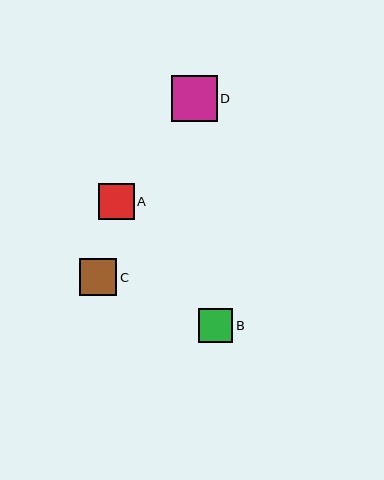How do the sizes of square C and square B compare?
Square C and square B are approximately the same size.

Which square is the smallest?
Square B is the smallest with a size of approximately 34 pixels.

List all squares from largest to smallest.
From largest to smallest: D, C, A, B.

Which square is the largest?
Square D is the largest with a size of approximately 46 pixels.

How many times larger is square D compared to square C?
Square D is approximately 1.2 times the size of square C.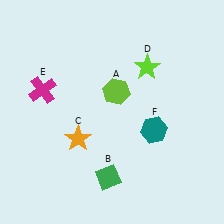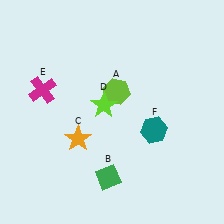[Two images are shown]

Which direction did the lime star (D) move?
The lime star (D) moved left.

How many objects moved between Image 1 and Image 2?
1 object moved between the two images.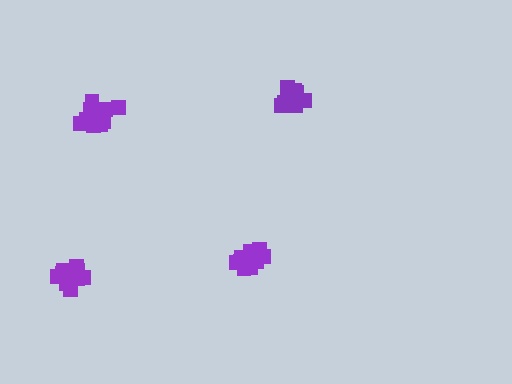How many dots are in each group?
Group 1: 12 dots, Group 2: 12 dots, Group 3: 14 dots, Group 4: 11 dots (49 total).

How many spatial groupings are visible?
There are 4 spatial groupings.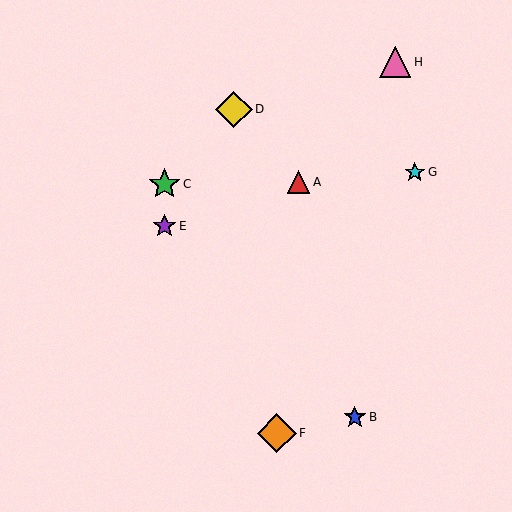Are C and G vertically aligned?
No, C is at x≈164 and G is at x≈415.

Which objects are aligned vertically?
Objects C, E are aligned vertically.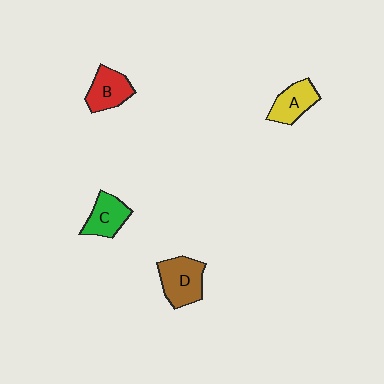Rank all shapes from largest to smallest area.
From largest to smallest: D (brown), B (red), C (green), A (yellow).